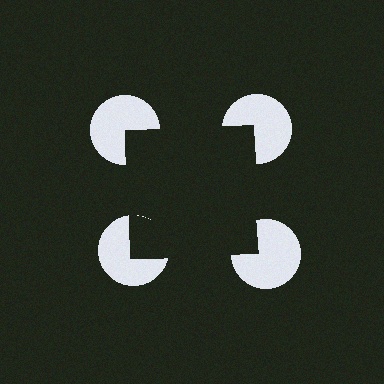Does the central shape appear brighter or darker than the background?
It typically appears slightly darker than the background, even though no actual brightness change is drawn.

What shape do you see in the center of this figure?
An illusory square — its edges are inferred from the aligned wedge cuts in the pac-man discs, not physically drawn.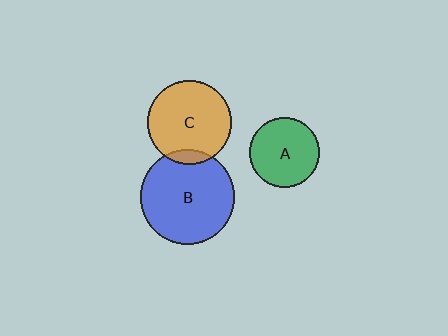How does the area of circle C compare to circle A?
Approximately 1.4 times.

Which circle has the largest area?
Circle B (blue).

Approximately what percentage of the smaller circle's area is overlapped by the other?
Approximately 10%.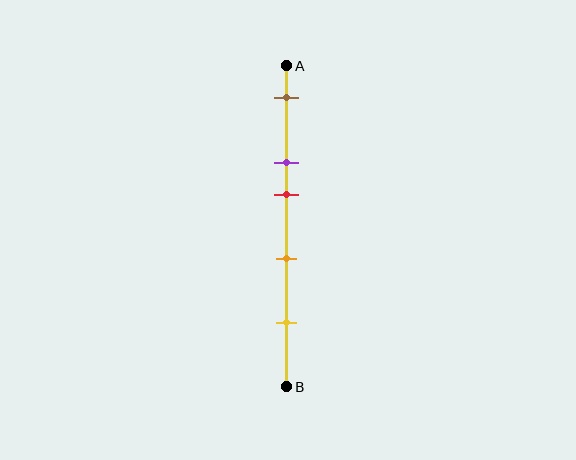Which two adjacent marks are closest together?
The purple and red marks are the closest adjacent pair.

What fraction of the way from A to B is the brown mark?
The brown mark is approximately 10% (0.1) of the way from A to B.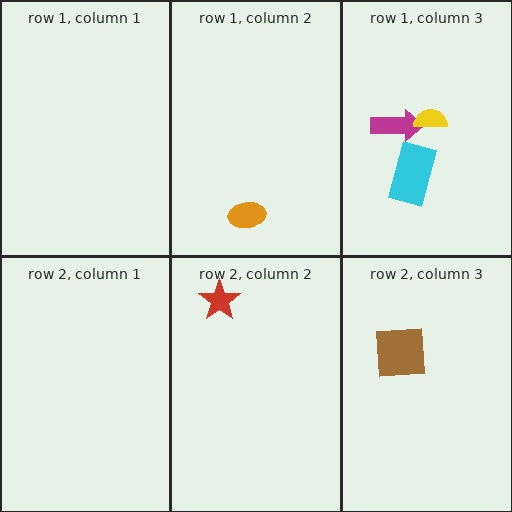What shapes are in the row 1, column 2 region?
The orange ellipse.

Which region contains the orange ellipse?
The row 1, column 2 region.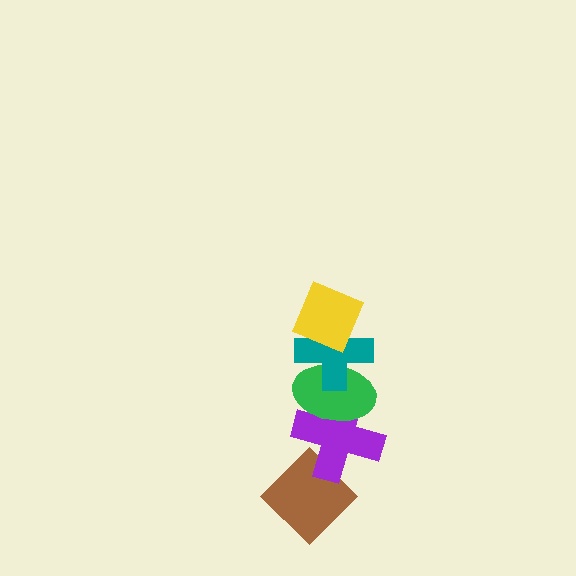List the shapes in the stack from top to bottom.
From top to bottom: the yellow diamond, the teal cross, the green ellipse, the purple cross, the brown diamond.